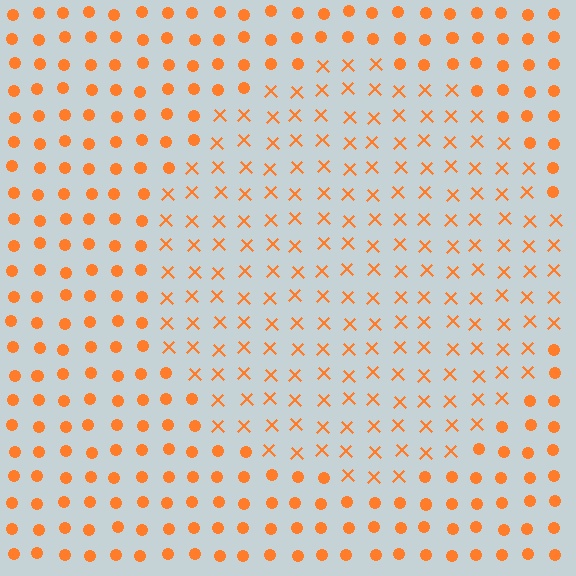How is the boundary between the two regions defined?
The boundary is defined by a change in element shape: X marks inside vs. circles outside. All elements share the same color and spacing.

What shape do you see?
I see a circle.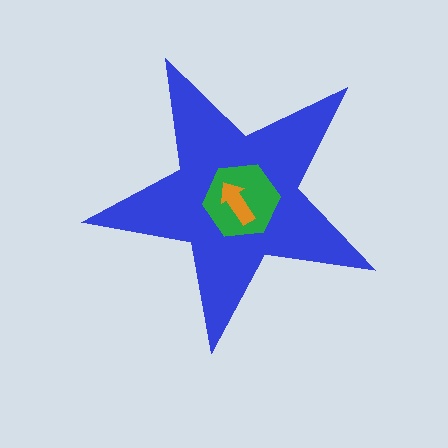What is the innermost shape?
The orange arrow.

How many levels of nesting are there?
3.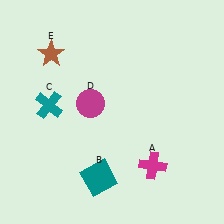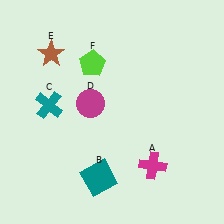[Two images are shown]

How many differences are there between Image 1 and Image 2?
There is 1 difference between the two images.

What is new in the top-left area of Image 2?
A lime pentagon (F) was added in the top-left area of Image 2.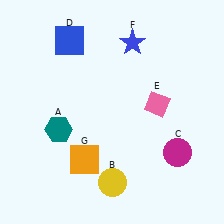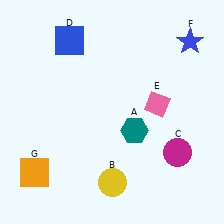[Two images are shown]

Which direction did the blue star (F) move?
The blue star (F) moved right.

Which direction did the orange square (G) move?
The orange square (G) moved left.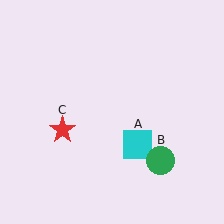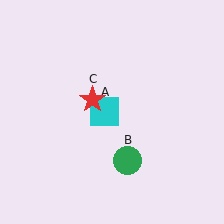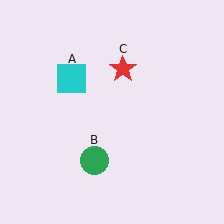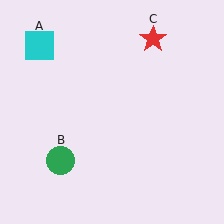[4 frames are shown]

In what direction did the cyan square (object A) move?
The cyan square (object A) moved up and to the left.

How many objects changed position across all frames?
3 objects changed position: cyan square (object A), green circle (object B), red star (object C).